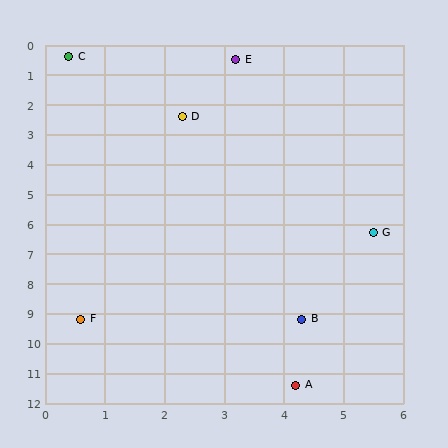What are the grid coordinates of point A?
Point A is at approximately (4.2, 11.4).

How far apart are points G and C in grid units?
Points G and C are about 7.8 grid units apart.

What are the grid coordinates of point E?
Point E is at approximately (3.2, 0.5).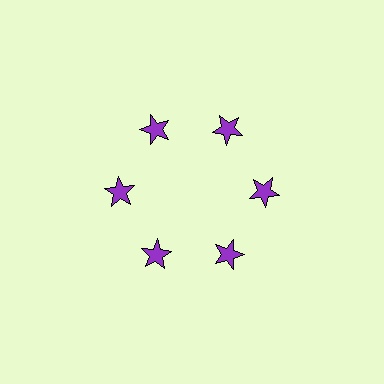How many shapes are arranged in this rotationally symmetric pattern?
There are 6 shapes, arranged in 6 groups of 1.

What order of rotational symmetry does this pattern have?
This pattern has 6-fold rotational symmetry.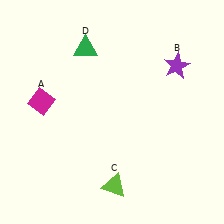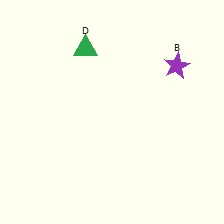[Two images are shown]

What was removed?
The lime triangle (C), the magenta diamond (A) were removed in Image 2.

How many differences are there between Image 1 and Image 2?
There are 2 differences between the two images.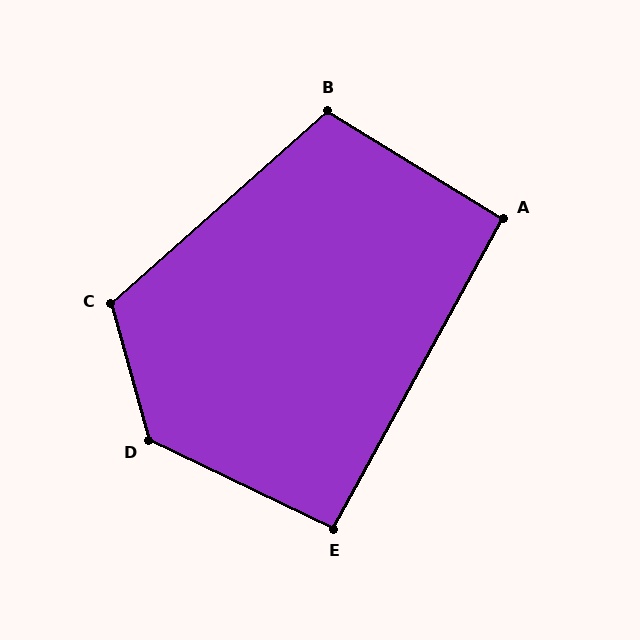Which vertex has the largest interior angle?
D, at approximately 131 degrees.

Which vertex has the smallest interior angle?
A, at approximately 93 degrees.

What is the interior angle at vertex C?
Approximately 117 degrees (obtuse).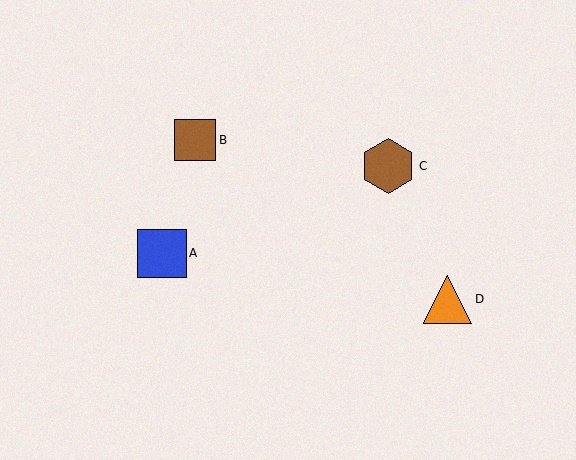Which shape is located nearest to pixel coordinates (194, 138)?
The brown square (labeled B) at (195, 140) is nearest to that location.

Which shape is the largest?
The brown hexagon (labeled C) is the largest.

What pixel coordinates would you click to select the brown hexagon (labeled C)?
Click at (388, 166) to select the brown hexagon C.